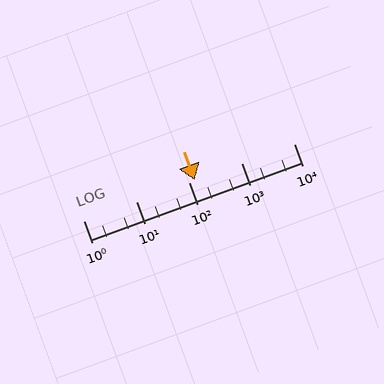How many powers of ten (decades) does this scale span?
The scale spans 4 decades, from 1 to 10000.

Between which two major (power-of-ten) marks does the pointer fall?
The pointer is between 100 and 1000.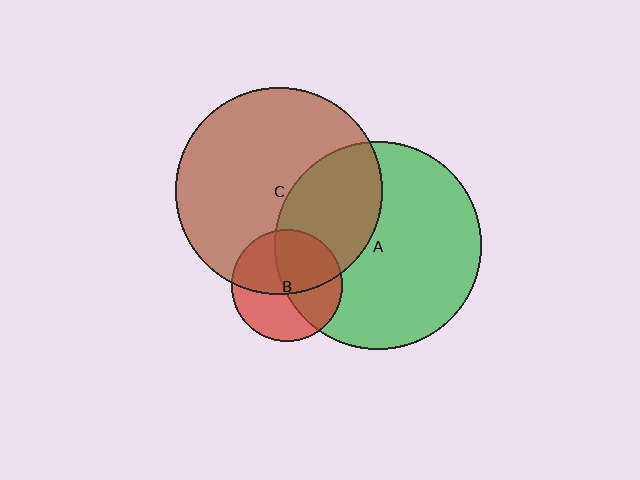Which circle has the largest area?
Circle A (green).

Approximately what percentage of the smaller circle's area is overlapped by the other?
Approximately 50%.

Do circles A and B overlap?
Yes.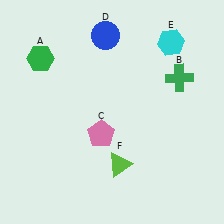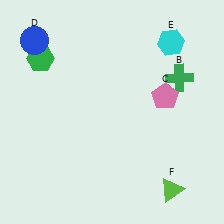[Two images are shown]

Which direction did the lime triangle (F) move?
The lime triangle (F) moved right.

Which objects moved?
The objects that moved are: the pink pentagon (C), the blue circle (D), the lime triangle (F).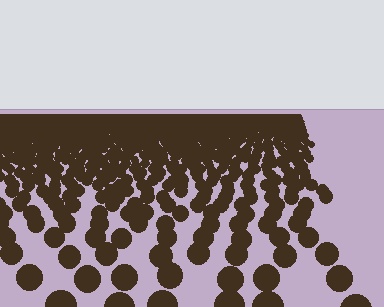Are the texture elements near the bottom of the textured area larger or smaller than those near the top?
Larger. Near the bottom, elements are closer to the viewer and appear at a bigger on-screen size.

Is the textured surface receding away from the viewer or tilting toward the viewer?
The surface is receding away from the viewer. Texture elements get smaller and denser toward the top.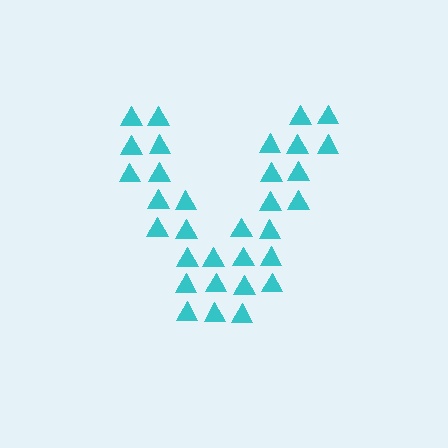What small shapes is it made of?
It is made of small triangles.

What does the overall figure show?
The overall figure shows the letter V.